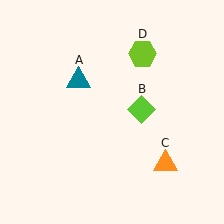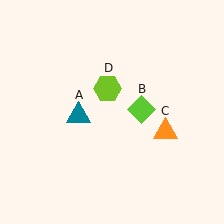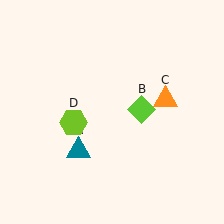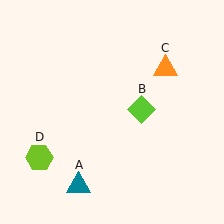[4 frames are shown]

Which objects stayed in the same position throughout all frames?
Lime diamond (object B) remained stationary.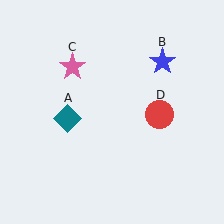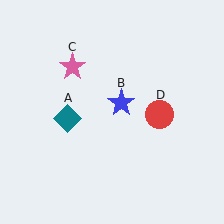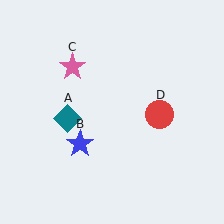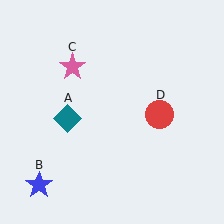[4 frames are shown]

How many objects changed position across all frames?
1 object changed position: blue star (object B).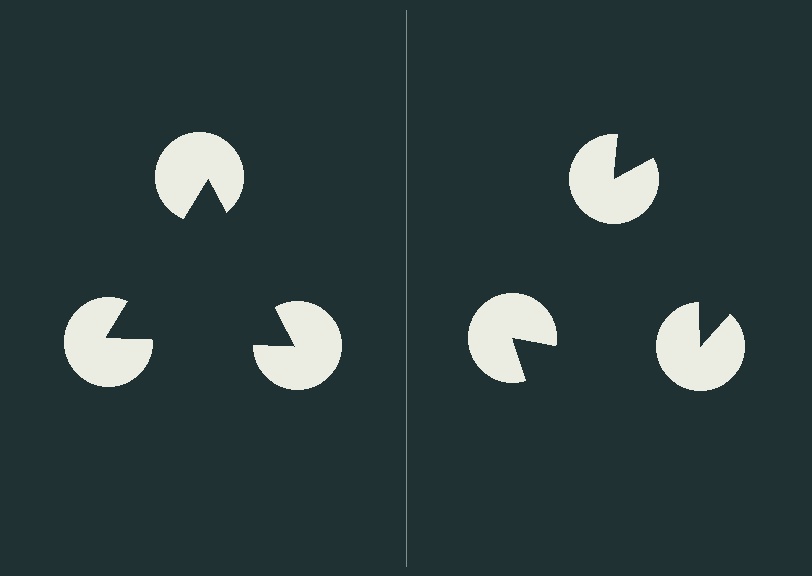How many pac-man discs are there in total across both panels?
6 — 3 on each side.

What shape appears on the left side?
An illusory triangle.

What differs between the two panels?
The pac-man discs are positioned identically on both sides; only the wedge orientations differ. On the left they align to a triangle; on the right they are misaligned.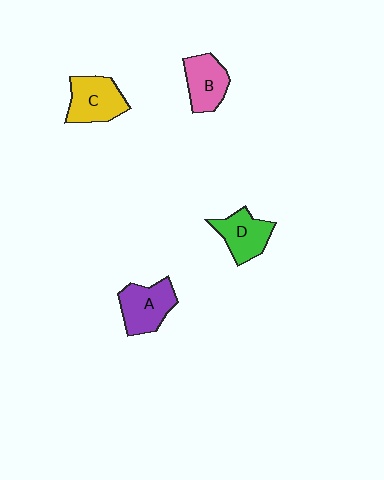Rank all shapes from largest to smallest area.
From largest to smallest: C (yellow), A (purple), D (green), B (pink).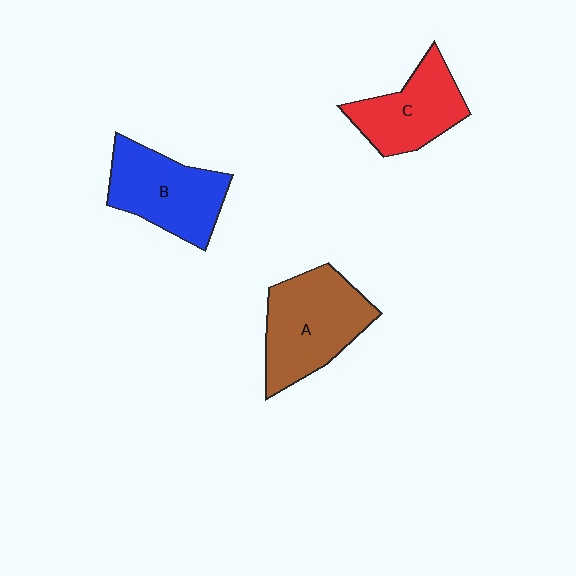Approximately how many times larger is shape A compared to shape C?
Approximately 1.3 times.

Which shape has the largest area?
Shape A (brown).